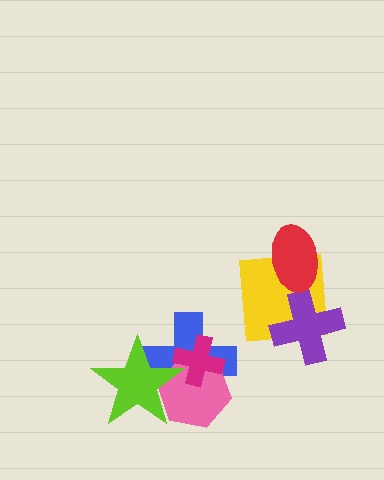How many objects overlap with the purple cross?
1 object overlaps with the purple cross.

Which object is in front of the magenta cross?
The lime star is in front of the magenta cross.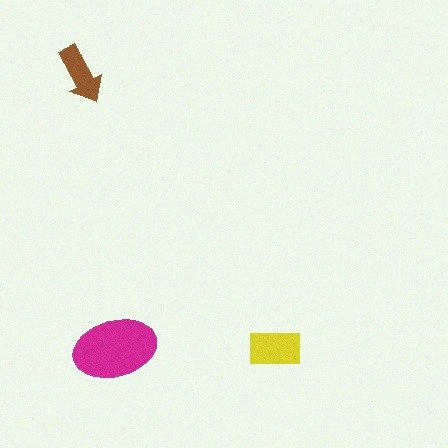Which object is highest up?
The brown arrow is topmost.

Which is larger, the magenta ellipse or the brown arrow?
The magenta ellipse.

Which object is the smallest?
The brown arrow.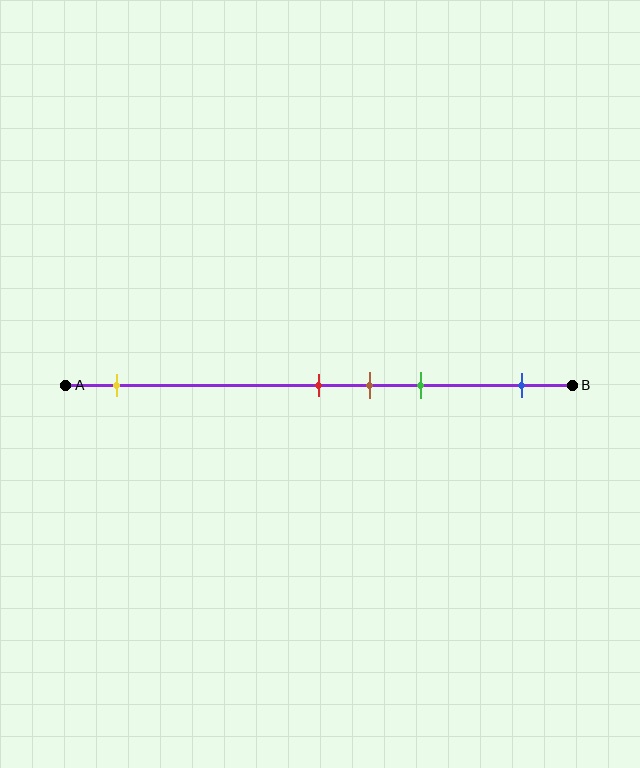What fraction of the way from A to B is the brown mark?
The brown mark is approximately 60% (0.6) of the way from A to B.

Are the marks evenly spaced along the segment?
No, the marks are not evenly spaced.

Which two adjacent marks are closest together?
The red and brown marks are the closest adjacent pair.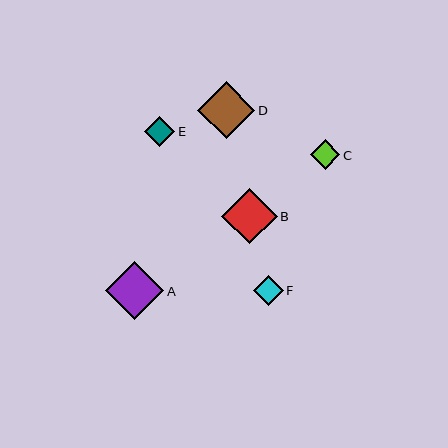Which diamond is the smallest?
Diamond C is the smallest with a size of approximately 30 pixels.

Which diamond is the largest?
Diamond A is the largest with a size of approximately 58 pixels.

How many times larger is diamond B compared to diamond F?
Diamond B is approximately 1.9 times the size of diamond F.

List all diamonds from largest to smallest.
From largest to smallest: A, D, B, E, F, C.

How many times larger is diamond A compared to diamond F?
Diamond A is approximately 1.9 times the size of diamond F.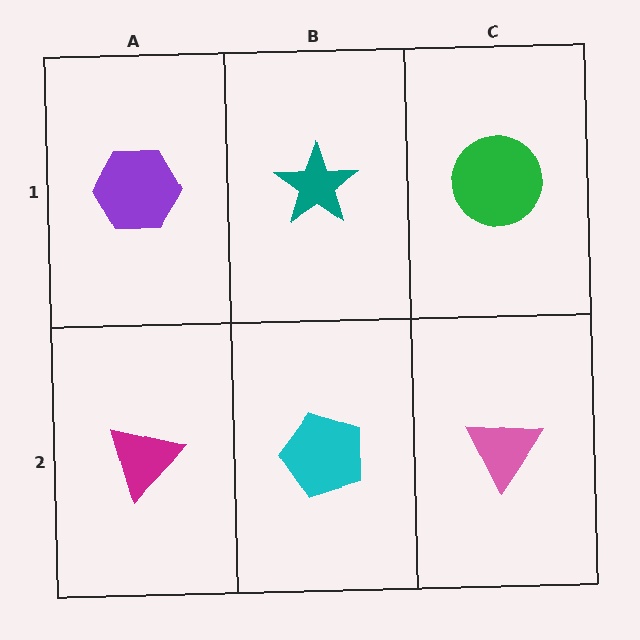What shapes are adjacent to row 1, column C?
A pink triangle (row 2, column C), a teal star (row 1, column B).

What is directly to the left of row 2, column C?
A cyan pentagon.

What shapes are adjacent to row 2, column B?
A teal star (row 1, column B), a magenta triangle (row 2, column A), a pink triangle (row 2, column C).